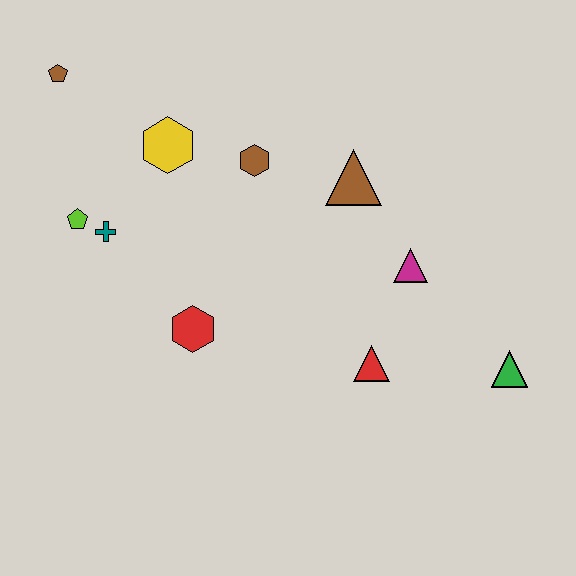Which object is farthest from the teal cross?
The green triangle is farthest from the teal cross.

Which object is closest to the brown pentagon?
The yellow hexagon is closest to the brown pentagon.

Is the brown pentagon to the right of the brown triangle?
No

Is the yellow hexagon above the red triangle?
Yes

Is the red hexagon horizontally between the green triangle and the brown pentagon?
Yes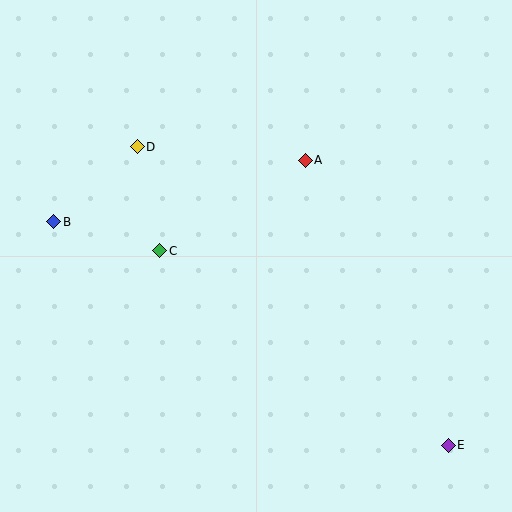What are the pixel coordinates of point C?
Point C is at (160, 251).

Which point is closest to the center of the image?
Point C at (160, 251) is closest to the center.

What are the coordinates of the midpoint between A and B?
The midpoint between A and B is at (180, 191).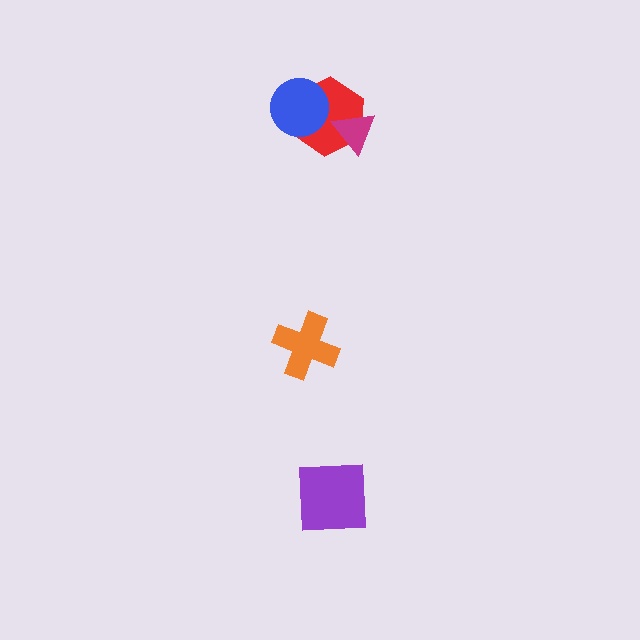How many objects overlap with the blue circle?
1 object overlaps with the blue circle.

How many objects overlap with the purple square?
0 objects overlap with the purple square.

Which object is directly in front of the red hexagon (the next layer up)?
The blue circle is directly in front of the red hexagon.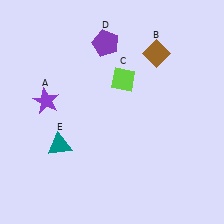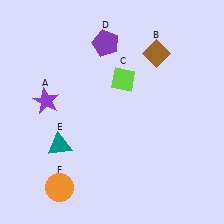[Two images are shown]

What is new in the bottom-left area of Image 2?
An orange circle (F) was added in the bottom-left area of Image 2.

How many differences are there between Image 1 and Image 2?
There is 1 difference between the two images.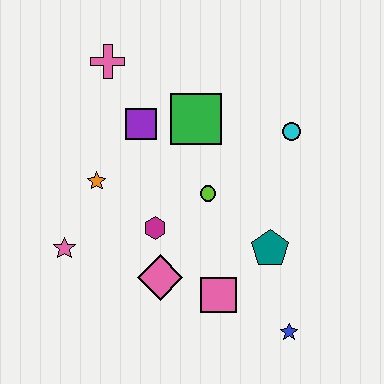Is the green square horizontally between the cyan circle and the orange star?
Yes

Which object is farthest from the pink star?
The cyan circle is farthest from the pink star.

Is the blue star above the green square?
No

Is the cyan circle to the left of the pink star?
No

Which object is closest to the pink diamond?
The magenta hexagon is closest to the pink diamond.